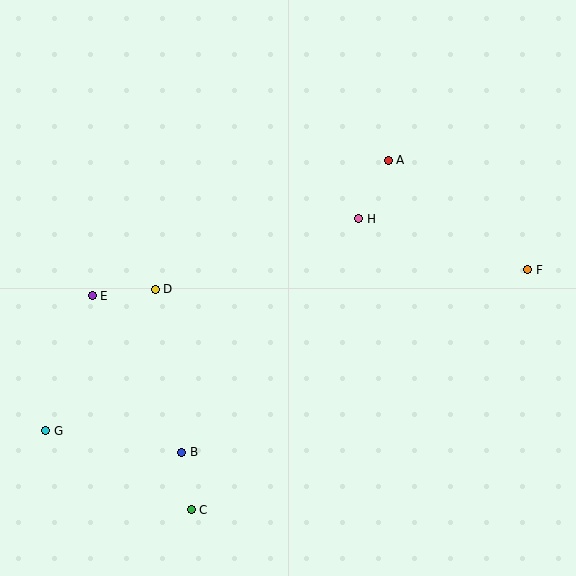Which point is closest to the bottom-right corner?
Point F is closest to the bottom-right corner.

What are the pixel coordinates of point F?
Point F is at (528, 270).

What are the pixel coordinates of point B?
Point B is at (182, 452).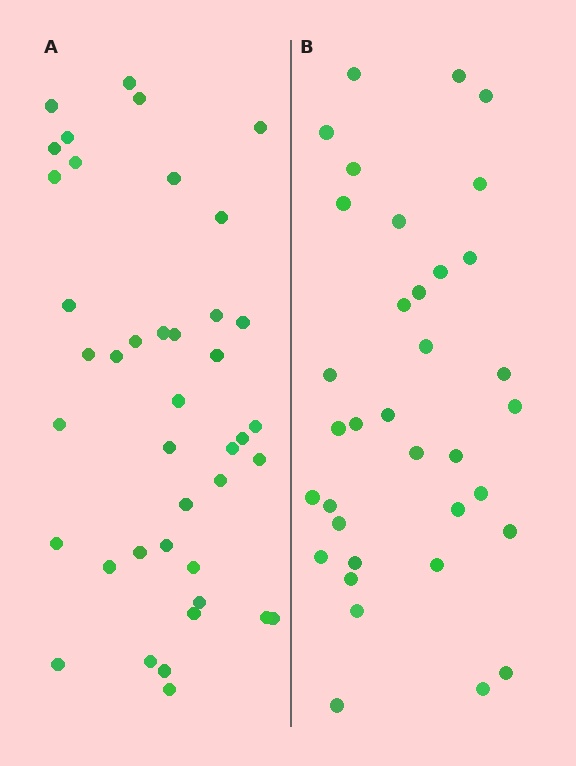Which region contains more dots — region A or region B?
Region A (the left region) has more dots.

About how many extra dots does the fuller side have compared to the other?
Region A has about 6 more dots than region B.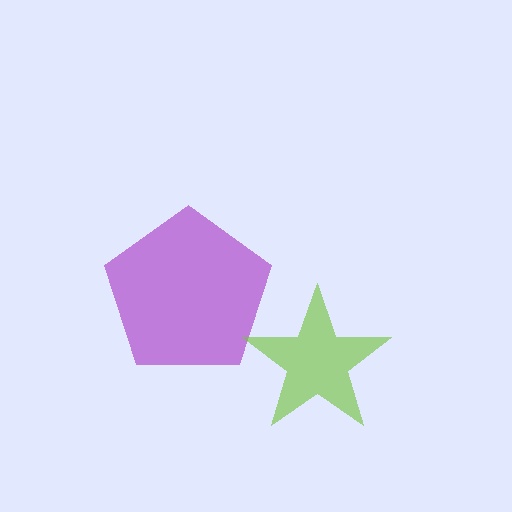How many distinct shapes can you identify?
There are 2 distinct shapes: a purple pentagon, a lime star.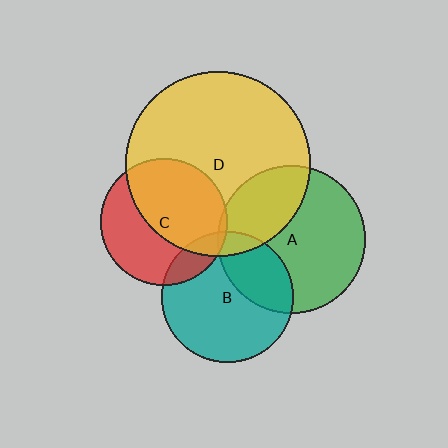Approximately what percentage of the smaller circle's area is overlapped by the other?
Approximately 30%.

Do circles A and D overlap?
Yes.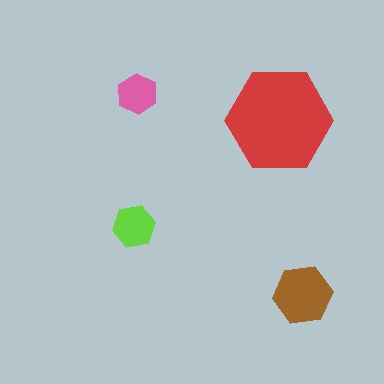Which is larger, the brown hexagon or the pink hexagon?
The brown one.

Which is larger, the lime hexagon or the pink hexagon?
The lime one.